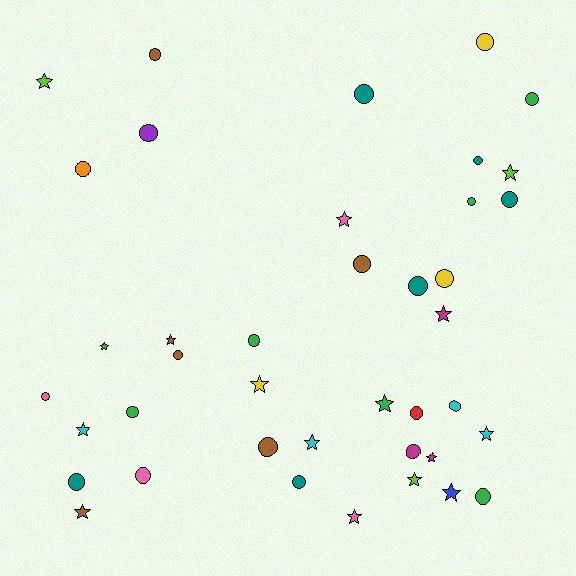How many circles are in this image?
There are 24 circles.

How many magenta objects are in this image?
There are 3 magenta objects.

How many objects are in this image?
There are 40 objects.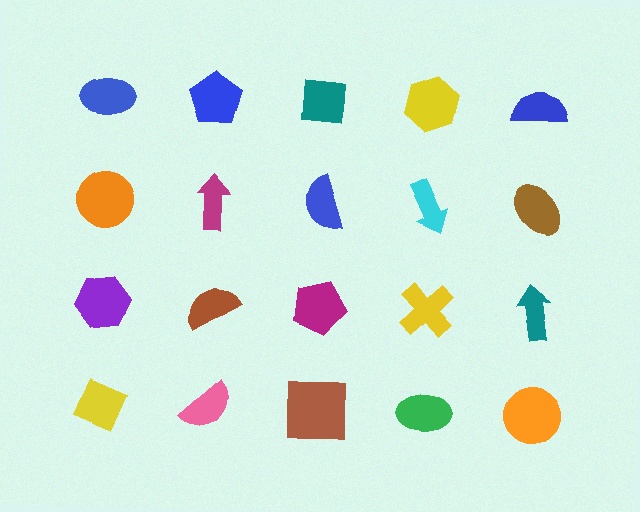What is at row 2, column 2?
A magenta arrow.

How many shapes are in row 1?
5 shapes.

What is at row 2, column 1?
An orange circle.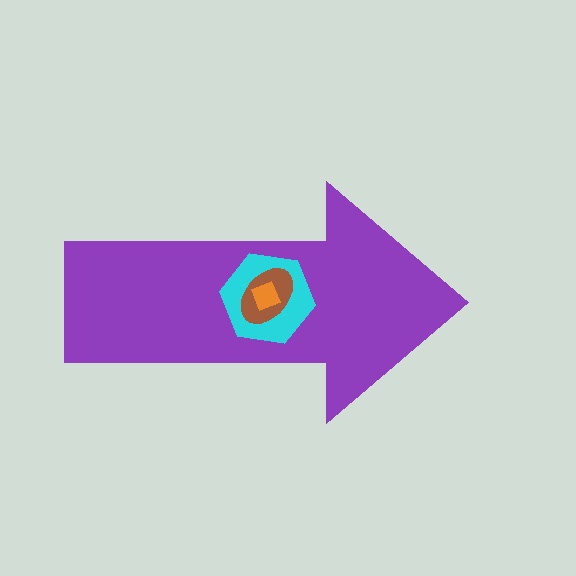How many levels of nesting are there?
4.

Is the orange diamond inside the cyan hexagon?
Yes.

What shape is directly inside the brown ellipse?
The orange diamond.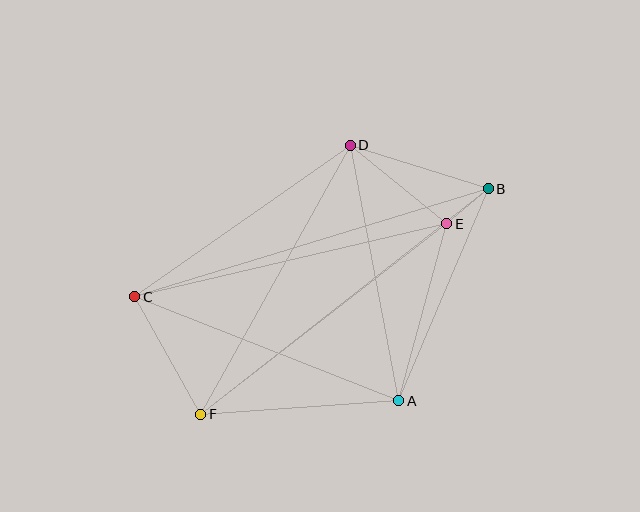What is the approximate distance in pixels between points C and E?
The distance between C and E is approximately 320 pixels.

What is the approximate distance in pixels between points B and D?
The distance between B and D is approximately 145 pixels.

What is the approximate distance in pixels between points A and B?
The distance between A and B is approximately 230 pixels.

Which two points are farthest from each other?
Points B and C are farthest from each other.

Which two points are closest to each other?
Points B and E are closest to each other.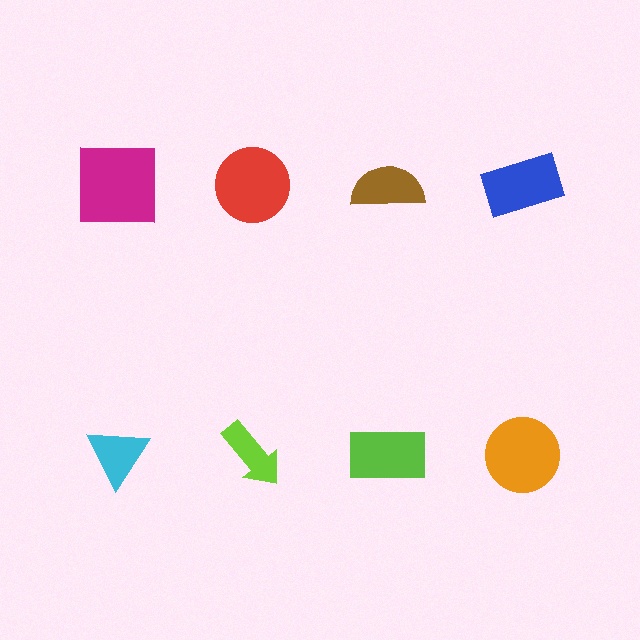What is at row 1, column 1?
A magenta square.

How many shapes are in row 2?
4 shapes.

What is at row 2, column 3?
A lime rectangle.